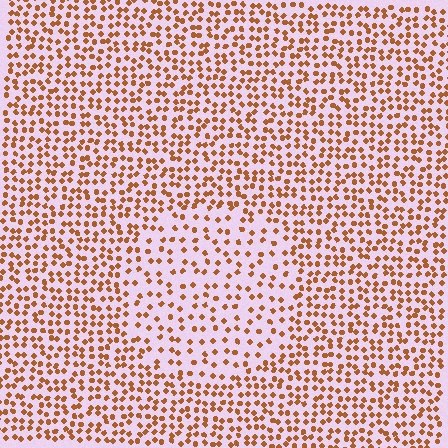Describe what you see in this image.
The image contains small brown elements arranged at two different densities. A circle-shaped region is visible where the elements are less densely packed than the surrounding area.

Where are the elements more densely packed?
The elements are more densely packed outside the circle boundary.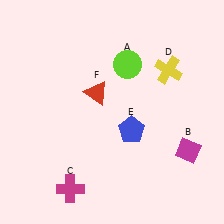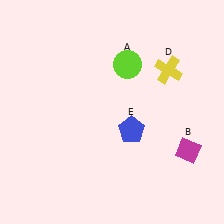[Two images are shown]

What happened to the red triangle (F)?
The red triangle (F) was removed in Image 2. It was in the top-left area of Image 1.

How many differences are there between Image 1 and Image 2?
There are 2 differences between the two images.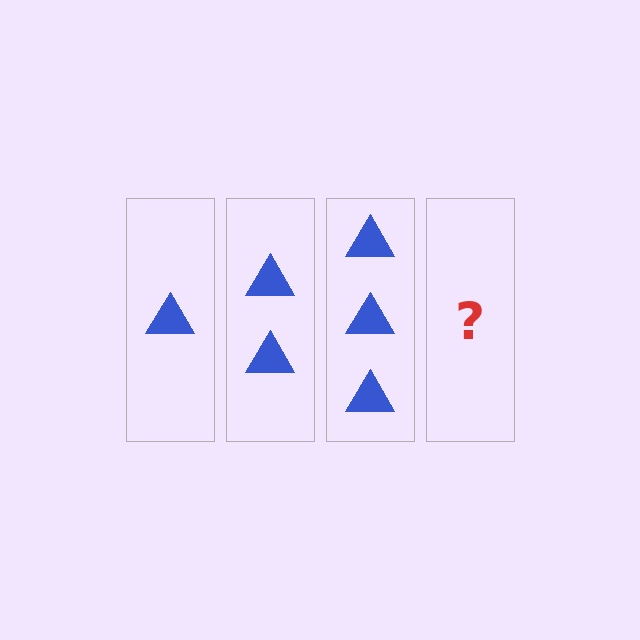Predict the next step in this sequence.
The next step is 4 triangles.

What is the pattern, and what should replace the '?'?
The pattern is that each step adds one more triangle. The '?' should be 4 triangles.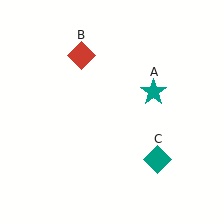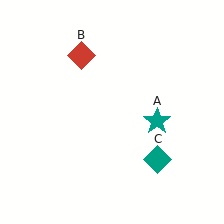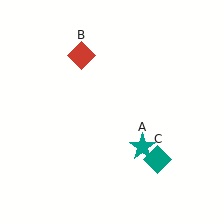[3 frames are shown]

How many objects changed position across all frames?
1 object changed position: teal star (object A).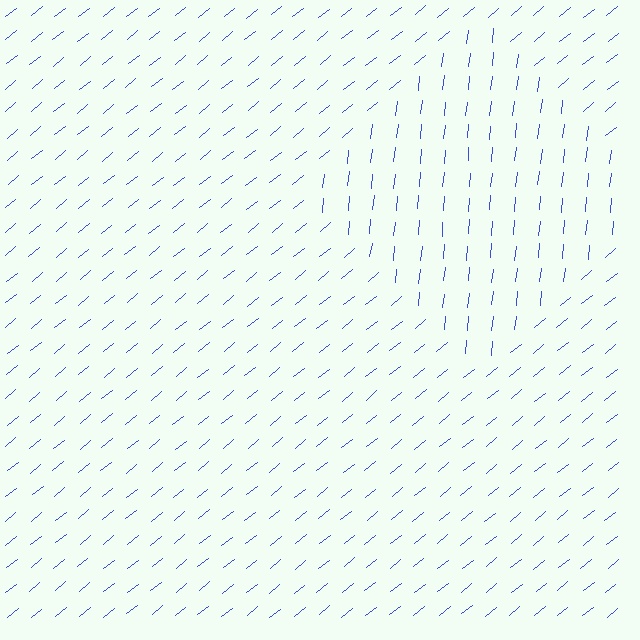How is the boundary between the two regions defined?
The boundary is defined purely by a change in line orientation (approximately 45 degrees difference). All lines are the same color and thickness.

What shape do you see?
I see a diamond.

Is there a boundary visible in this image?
Yes, there is a texture boundary formed by a change in line orientation.